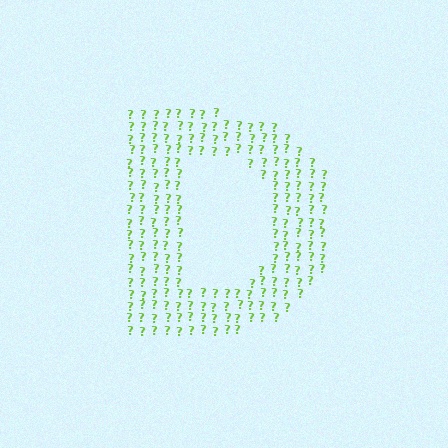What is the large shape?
The large shape is the letter D.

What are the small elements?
The small elements are question marks.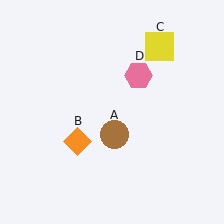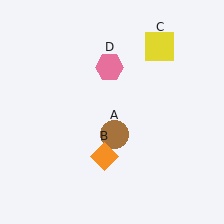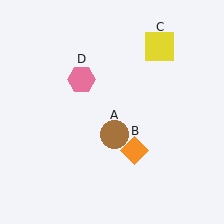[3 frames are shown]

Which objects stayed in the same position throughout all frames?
Brown circle (object A) and yellow square (object C) remained stationary.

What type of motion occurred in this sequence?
The orange diamond (object B), pink hexagon (object D) rotated counterclockwise around the center of the scene.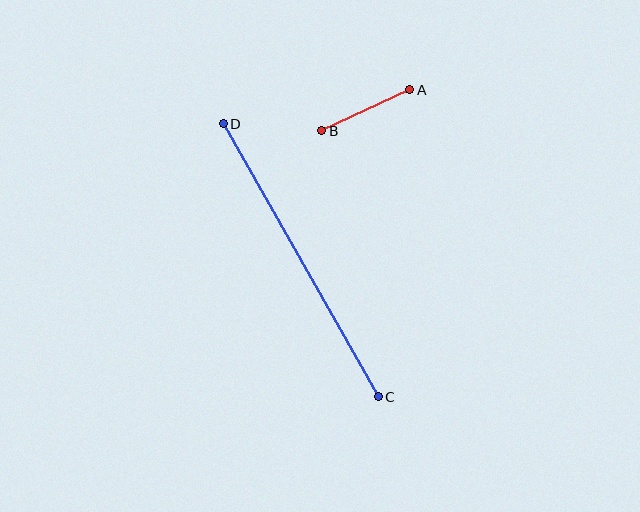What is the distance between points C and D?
The distance is approximately 314 pixels.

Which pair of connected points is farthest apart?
Points C and D are farthest apart.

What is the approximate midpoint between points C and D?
The midpoint is at approximately (301, 260) pixels.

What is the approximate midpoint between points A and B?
The midpoint is at approximately (366, 110) pixels.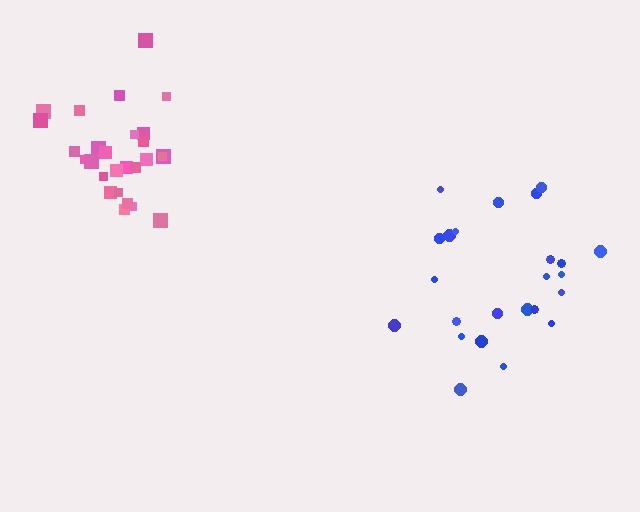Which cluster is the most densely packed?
Pink.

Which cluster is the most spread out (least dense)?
Blue.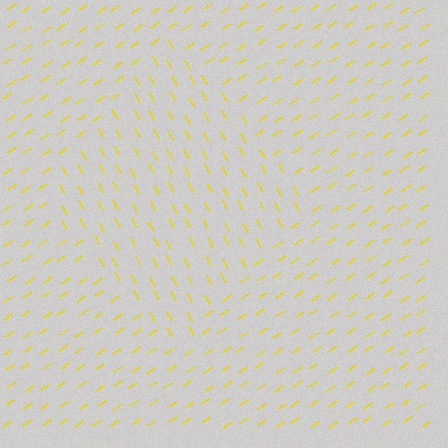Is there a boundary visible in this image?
Yes, there is a texture boundary formed by a change in line orientation.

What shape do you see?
I see a diamond.